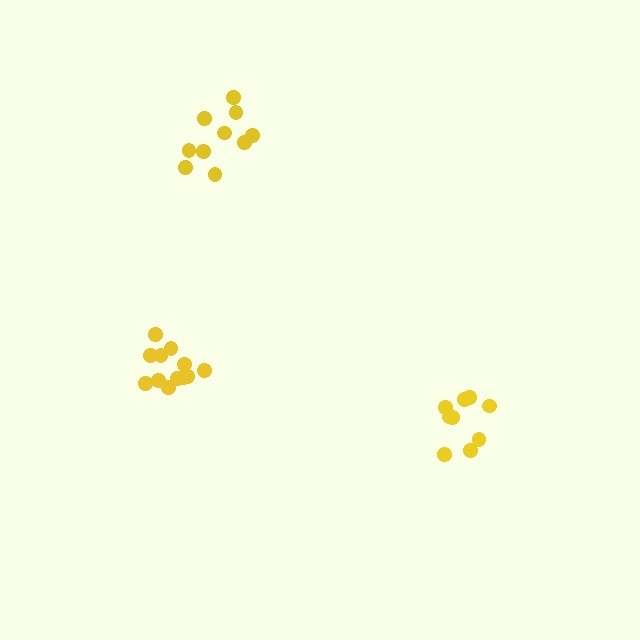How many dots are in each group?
Group 1: 12 dots, Group 2: 10 dots, Group 3: 9 dots (31 total).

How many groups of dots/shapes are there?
There are 3 groups.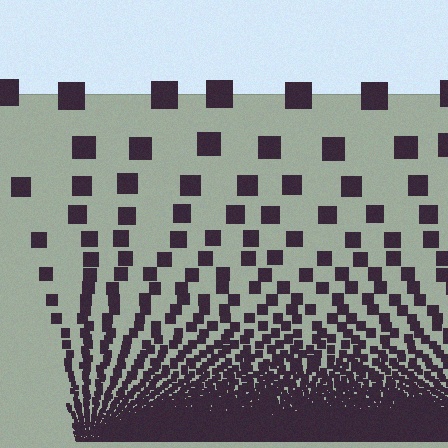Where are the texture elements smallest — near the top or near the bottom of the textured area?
Near the bottom.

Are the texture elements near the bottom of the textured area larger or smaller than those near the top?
Smaller. The gradient is inverted — elements near the bottom are smaller and denser.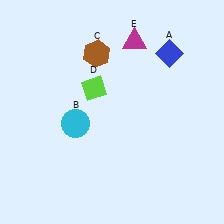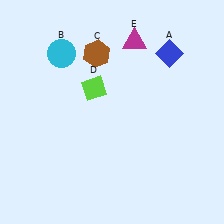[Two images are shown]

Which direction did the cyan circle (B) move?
The cyan circle (B) moved up.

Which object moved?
The cyan circle (B) moved up.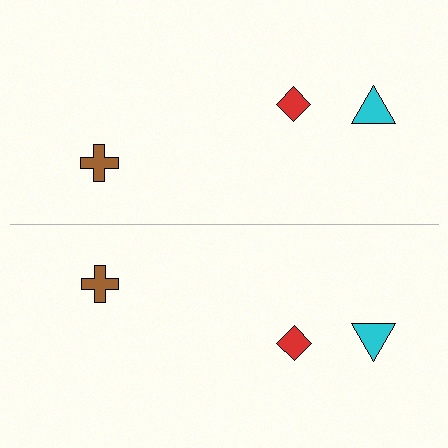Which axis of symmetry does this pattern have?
The pattern has a horizontal axis of symmetry running through the center of the image.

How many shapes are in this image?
There are 6 shapes in this image.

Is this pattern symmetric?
Yes, this pattern has bilateral (reflection) symmetry.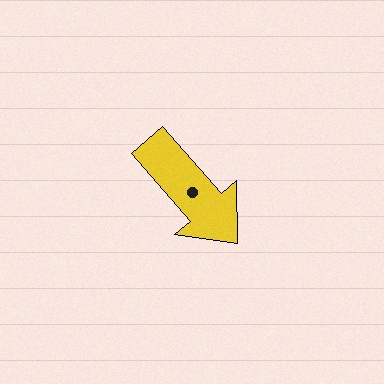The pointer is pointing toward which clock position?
Roughly 5 o'clock.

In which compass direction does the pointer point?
Southeast.